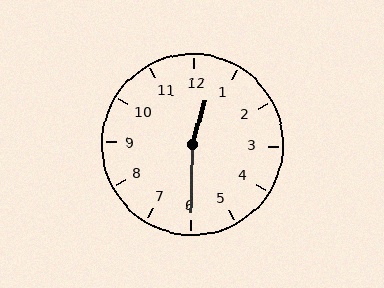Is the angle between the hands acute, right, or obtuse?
It is obtuse.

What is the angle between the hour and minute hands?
Approximately 165 degrees.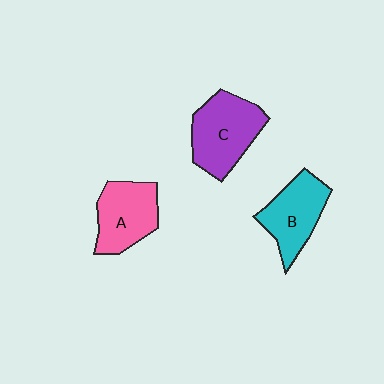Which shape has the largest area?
Shape C (purple).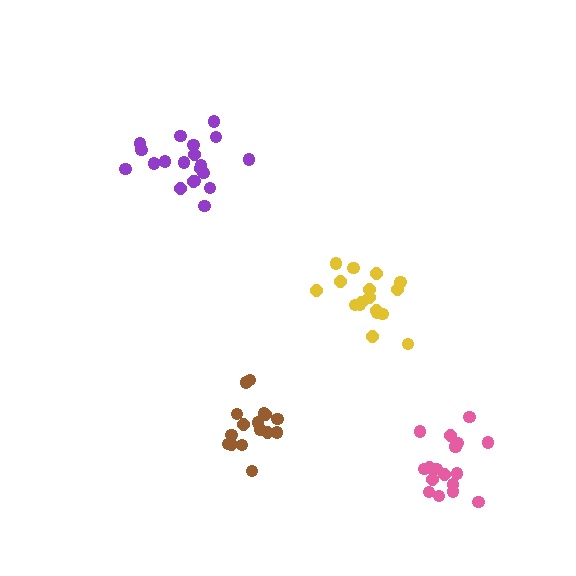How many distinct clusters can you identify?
There are 4 distinct clusters.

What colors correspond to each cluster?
The clusters are colored: purple, yellow, pink, brown.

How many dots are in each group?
Group 1: 20 dots, Group 2: 17 dots, Group 3: 18 dots, Group 4: 16 dots (71 total).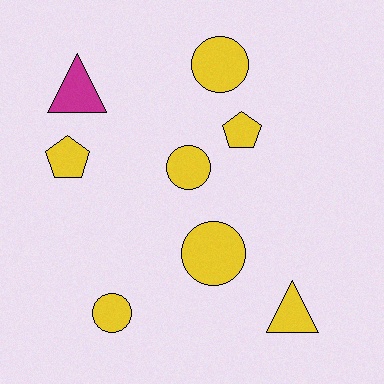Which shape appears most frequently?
Circle, with 4 objects.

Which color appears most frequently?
Yellow, with 7 objects.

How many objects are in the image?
There are 8 objects.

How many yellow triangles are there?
There is 1 yellow triangle.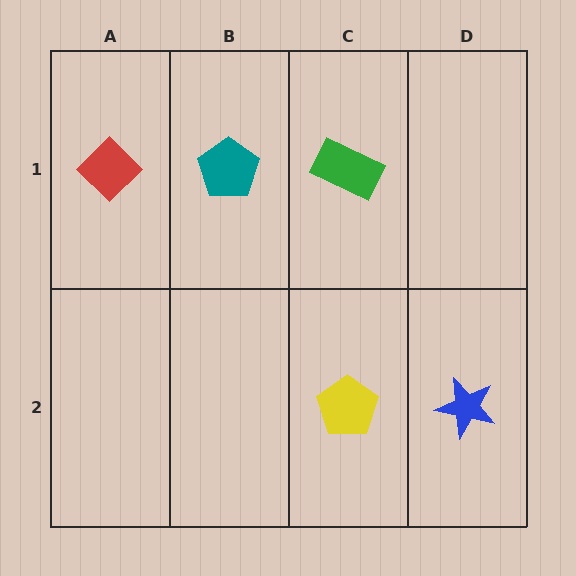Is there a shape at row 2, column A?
No, that cell is empty.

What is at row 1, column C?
A green rectangle.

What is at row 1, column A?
A red diamond.